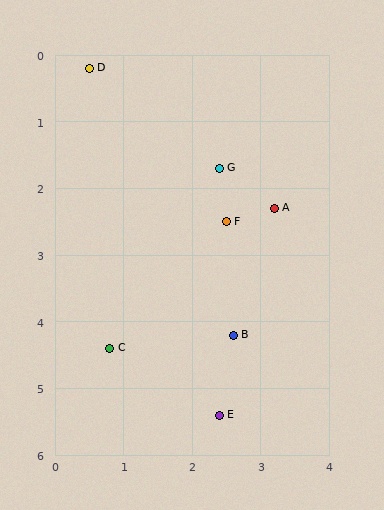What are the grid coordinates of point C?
Point C is at approximately (0.8, 4.4).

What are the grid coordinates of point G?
Point G is at approximately (2.4, 1.7).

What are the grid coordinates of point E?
Point E is at approximately (2.4, 5.4).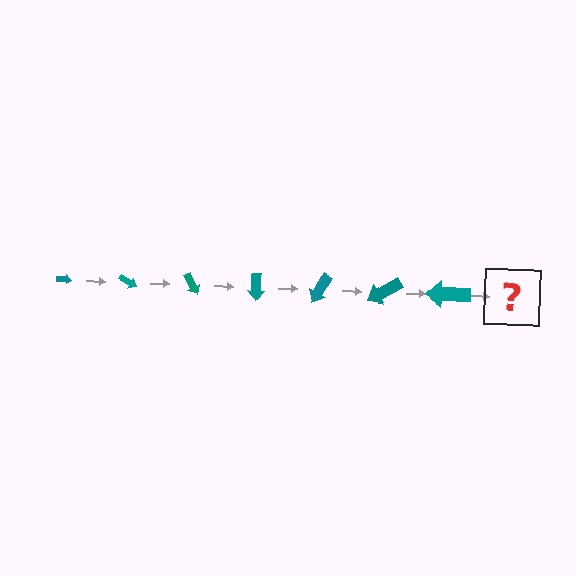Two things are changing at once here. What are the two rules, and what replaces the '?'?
The two rules are that the arrow grows larger each step and it rotates 30 degrees each step. The '?' should be an arrow, larger than the previous one and rotated 210 degrees from the start.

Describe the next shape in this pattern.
It should be an arrow, larger than the previous one and rotated 210 degrees from the start.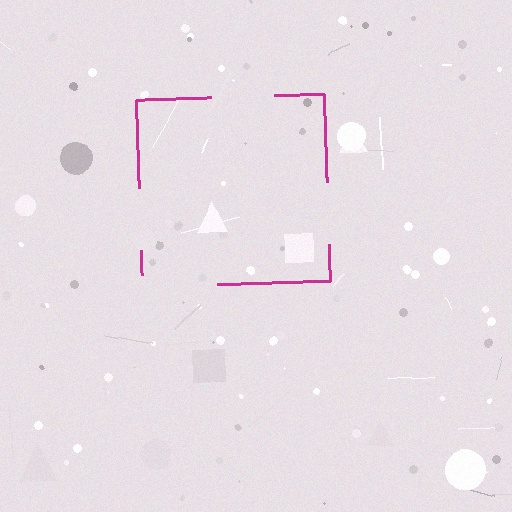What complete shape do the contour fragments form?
The contour fragments form a square.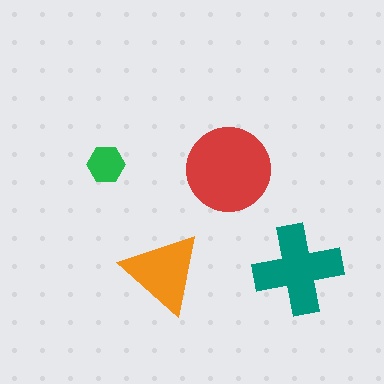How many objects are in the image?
There are 4 objects in the image.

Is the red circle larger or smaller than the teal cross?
Larger.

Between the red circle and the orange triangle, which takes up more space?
The red circle.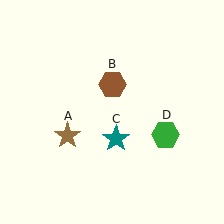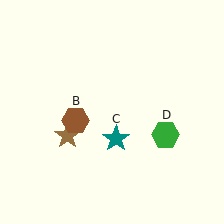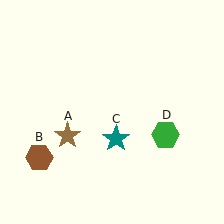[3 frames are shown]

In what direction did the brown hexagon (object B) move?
The brown hexagon (object B) moved down and to the left.